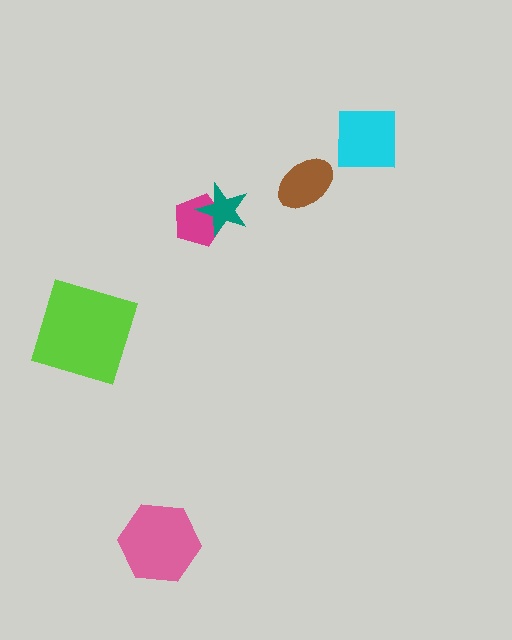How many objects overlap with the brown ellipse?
0 objects overlap with the brown ellipse.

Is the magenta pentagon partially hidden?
Yes, it is partially covered by another shape.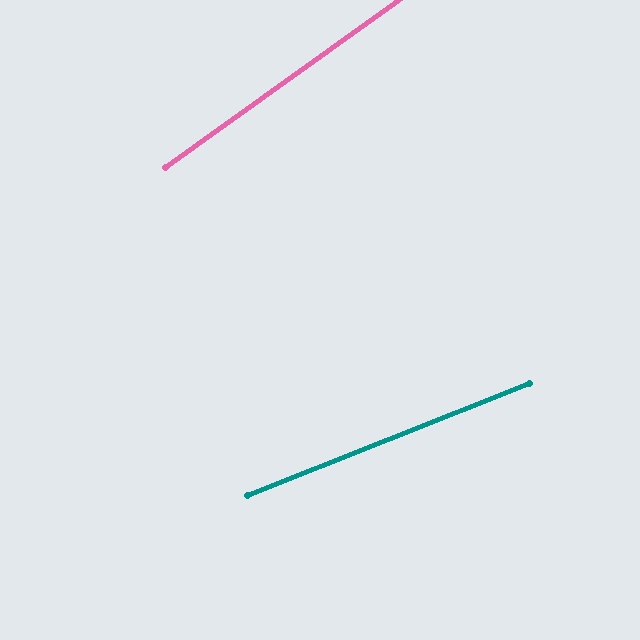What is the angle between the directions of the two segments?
Approximately 14 degrees.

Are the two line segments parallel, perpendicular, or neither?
Neither parallel nor perpendicular — they differ by about 14°.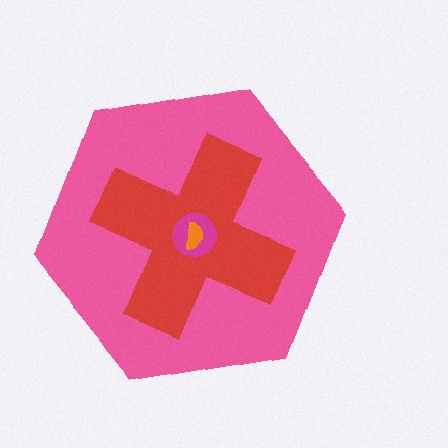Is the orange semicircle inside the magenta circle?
Yes.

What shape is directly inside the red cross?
The magenta circle.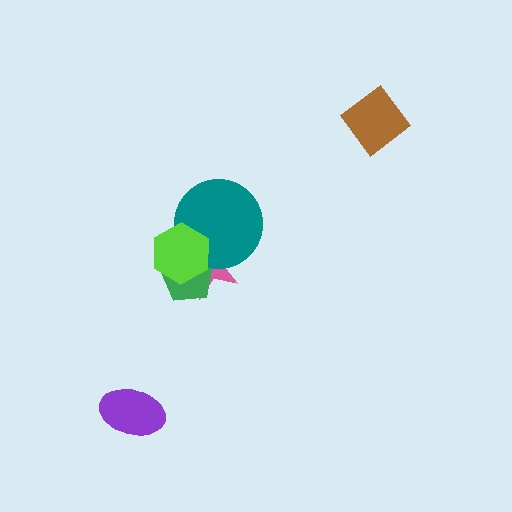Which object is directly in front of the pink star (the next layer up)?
The green pentagon is directly in front of the pink star.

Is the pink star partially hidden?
Yes, it is partially covered by another shape.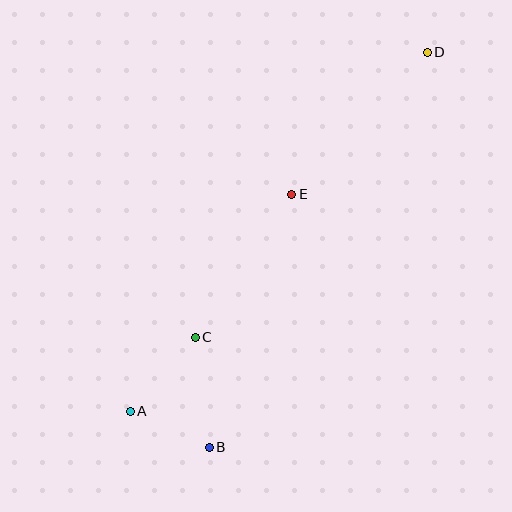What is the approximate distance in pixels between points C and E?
The distance between C and E is approximately 172 pixels.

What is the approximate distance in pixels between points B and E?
The distance between B and E is approximately 266 pixels.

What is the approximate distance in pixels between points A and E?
The distance between A and E is approximately 270 pixels.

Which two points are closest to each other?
Points A and B are closest to each other.